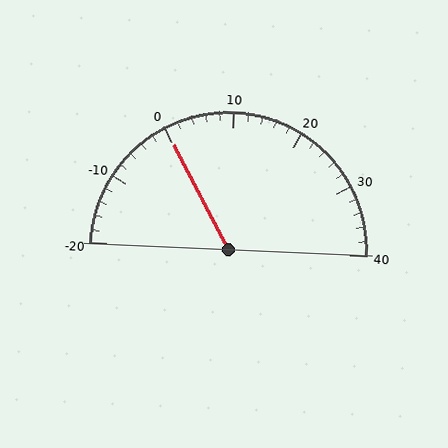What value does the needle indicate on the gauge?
The needle indicates approximately 0.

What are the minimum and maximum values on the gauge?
The gauge ranges from -20 to 40.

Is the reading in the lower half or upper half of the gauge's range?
The reading is in the lower half of the range (-20 to 40).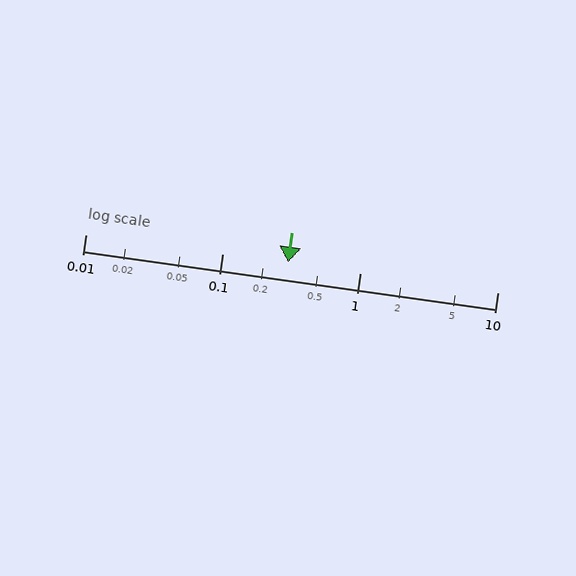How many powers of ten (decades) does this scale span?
The scale spans 3 decades, from 0.01 to 10.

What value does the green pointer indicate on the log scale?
The pointer indicates approximately 0.3.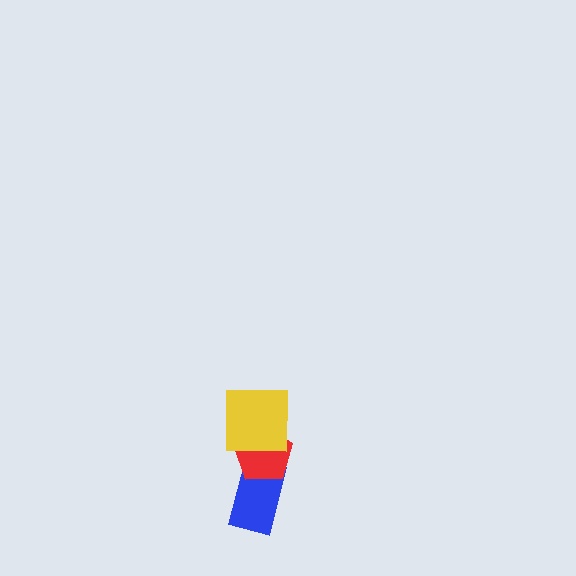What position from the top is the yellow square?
The yellow square is 1st from the top.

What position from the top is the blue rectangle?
The blue rectangle is 3rd from the top.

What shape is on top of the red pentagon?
The yellow square is on top of the red pentagon.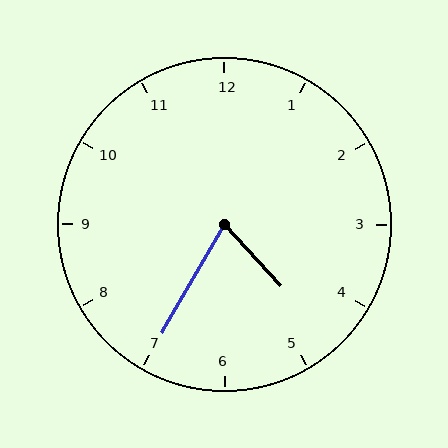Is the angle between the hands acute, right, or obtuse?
It is acute.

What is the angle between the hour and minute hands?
Approximately 72 degrees.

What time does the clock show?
4:35.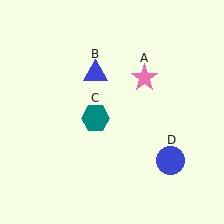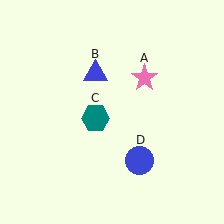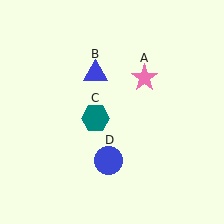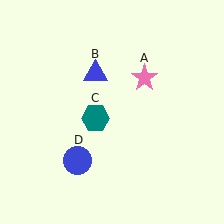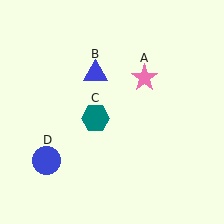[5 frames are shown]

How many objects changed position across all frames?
1 object changed position: blue circle (object D).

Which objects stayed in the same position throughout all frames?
Pink star (object A) and blue triangle (object B) and teal hexagon (object C) remained stationary.